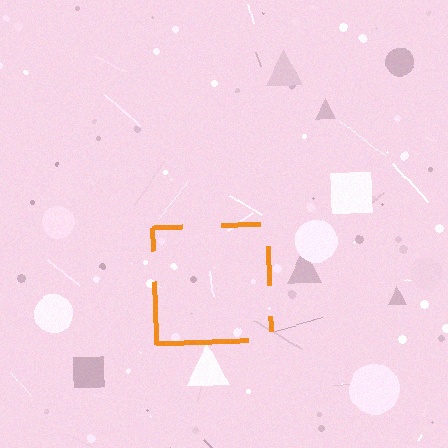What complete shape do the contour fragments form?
The contour fragments form a square.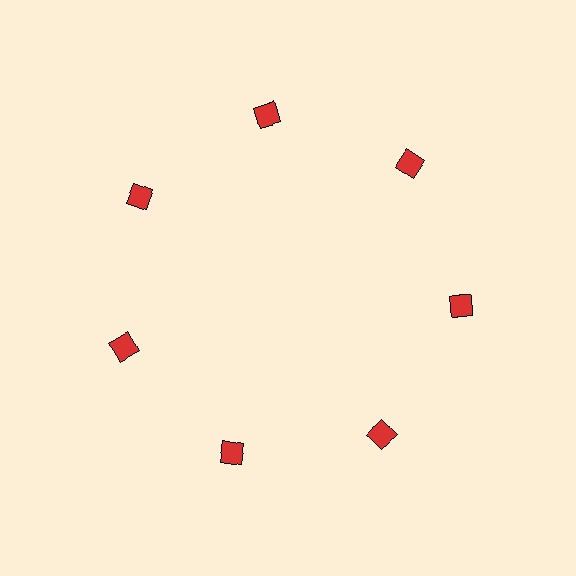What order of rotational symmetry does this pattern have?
This pattern has 7-fold rotational symmetry.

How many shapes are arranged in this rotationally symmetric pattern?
There are 7 shapes, arranged in 7 groups of 1.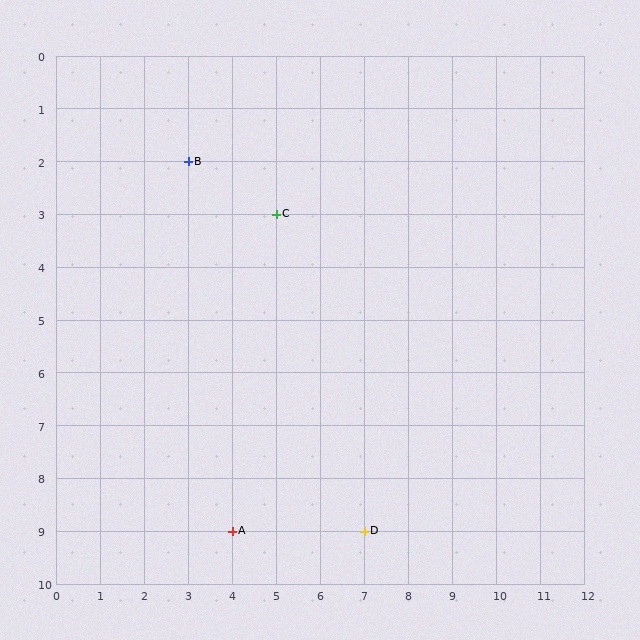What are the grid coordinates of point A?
Point A is at grid coordinates (4, 9).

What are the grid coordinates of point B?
Point B is at grid coordinates (3, 2).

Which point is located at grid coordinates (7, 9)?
Point D is at (7, 9).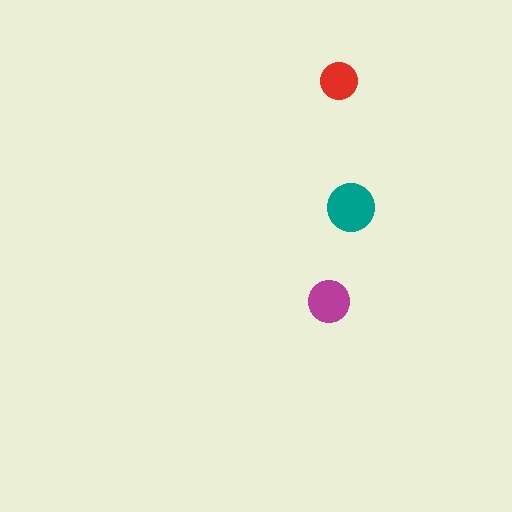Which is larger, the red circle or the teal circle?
The teal one.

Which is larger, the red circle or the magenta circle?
The magenta one.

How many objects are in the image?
There are 3 objects in the image.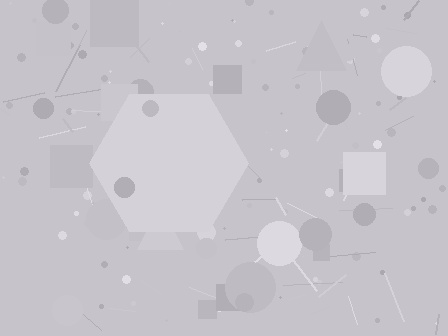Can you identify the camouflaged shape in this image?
The camouflaged shape is a hexagon.